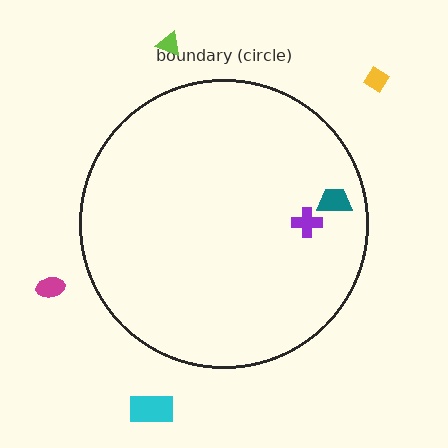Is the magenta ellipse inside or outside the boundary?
Outside.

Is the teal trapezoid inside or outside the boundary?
Inside.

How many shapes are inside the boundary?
2 inside, 4 outside.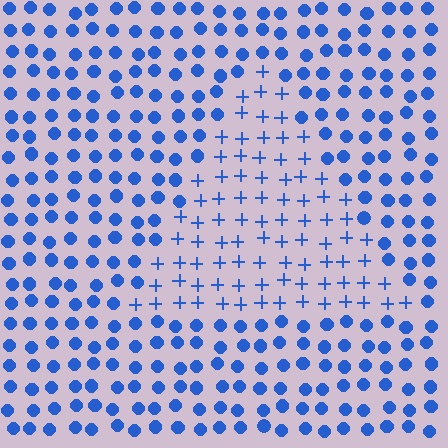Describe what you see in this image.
The image is filled with small blue elements arranged in a uniform grid. A triangle-shaped region contains plus signs, while the surrounding area contains circles. The boundary is defined purely by the change in element shape.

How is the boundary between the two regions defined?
The boundary is defined by a change in element shape: plus signs inside vs. circles outside. All elements share the same color and spacing.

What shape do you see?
I see a triangle.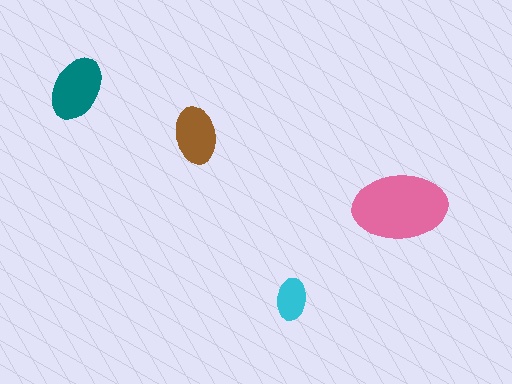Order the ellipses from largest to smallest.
the pink one, the teal one, the brown one, the cyan one.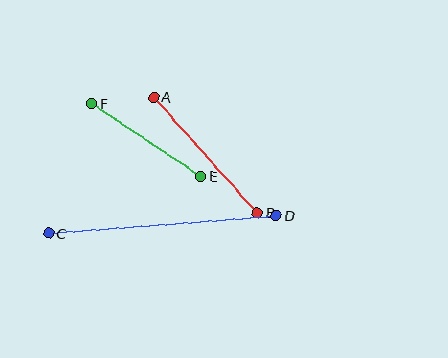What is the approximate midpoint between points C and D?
The midpoint is at approximately (163, 224) pixels.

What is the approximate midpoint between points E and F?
The midpoint is at approximately (146, 140) pixels.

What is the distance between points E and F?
The distance is approximately 131 pixels.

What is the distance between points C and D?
The distance is approximately 228 pixels.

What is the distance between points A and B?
The distance is approximately 155 pixels.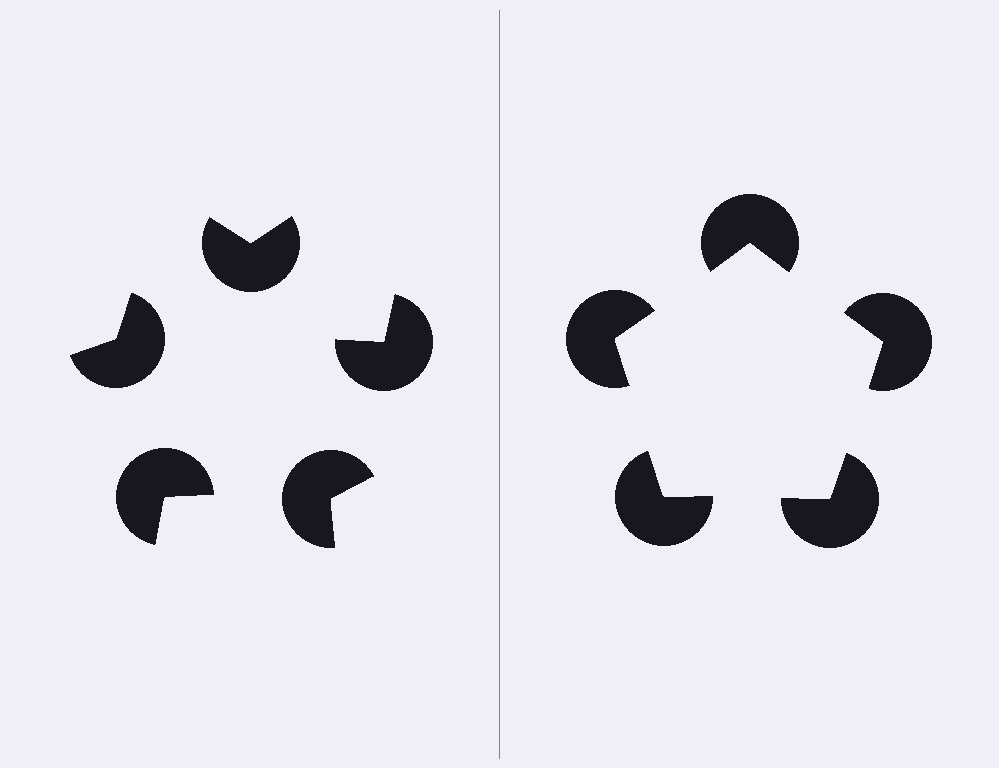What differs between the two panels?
The pac-man discs are positioned identically on both sides; only the wedge orientations differ. On the right they align to a pentagon; on the left they are misaligned.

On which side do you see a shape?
An illusory pentagon appears on the right side. On the left side the wedge cuts are rotated, so no coherent shape forms.